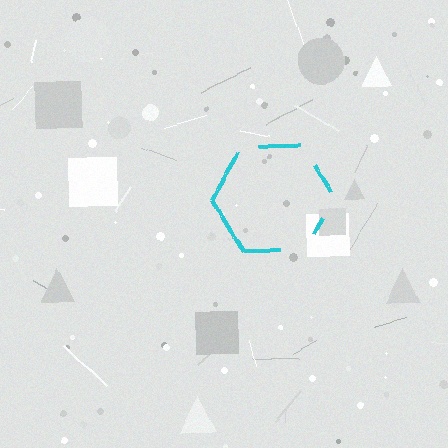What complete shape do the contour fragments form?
The contour fragments form a hexagon.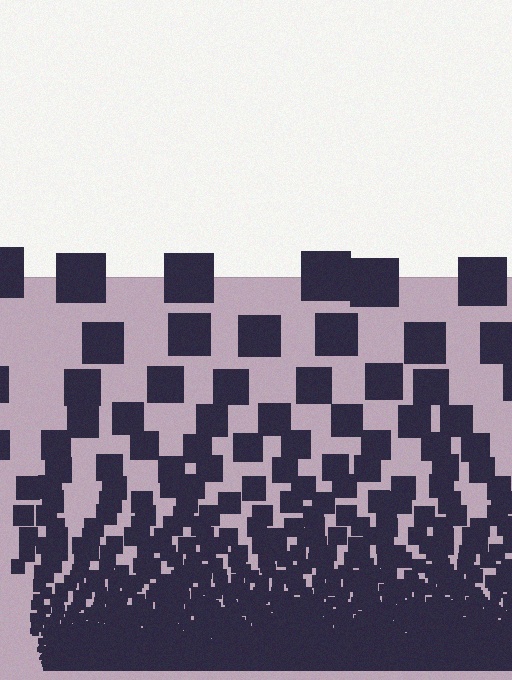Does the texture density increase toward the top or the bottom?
Density increases toward the bottom.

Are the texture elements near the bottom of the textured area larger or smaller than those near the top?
Smaller. The gradient is inverted — elements near the bottom are smaller and denser.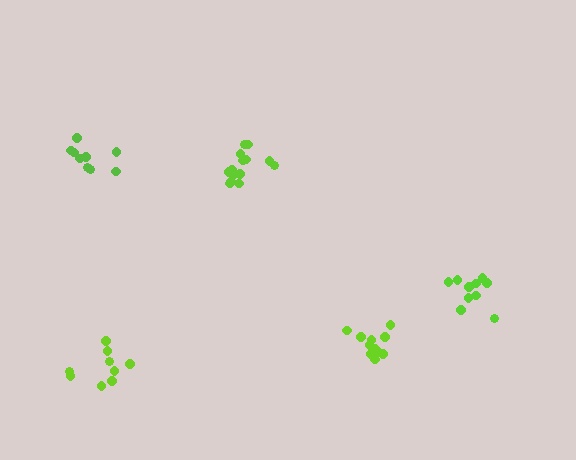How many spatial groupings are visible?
There are 5 spatial groupings.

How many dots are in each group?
Group 1: 9 dots, Group 2: 9 dots, Group 3: 14 dots, Group 4: 10 dots, Group 5: 11 dots (53 total).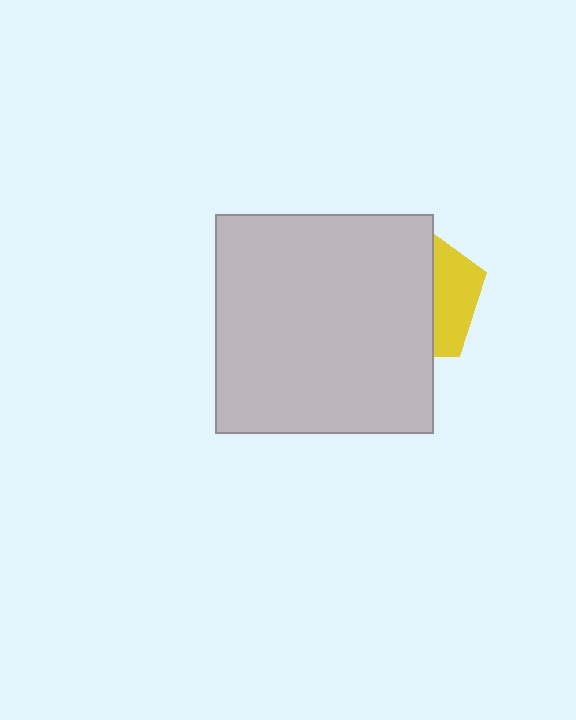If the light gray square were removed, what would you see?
You would see the complete yellow pentagon.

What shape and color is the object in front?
The object in front is a light gray square.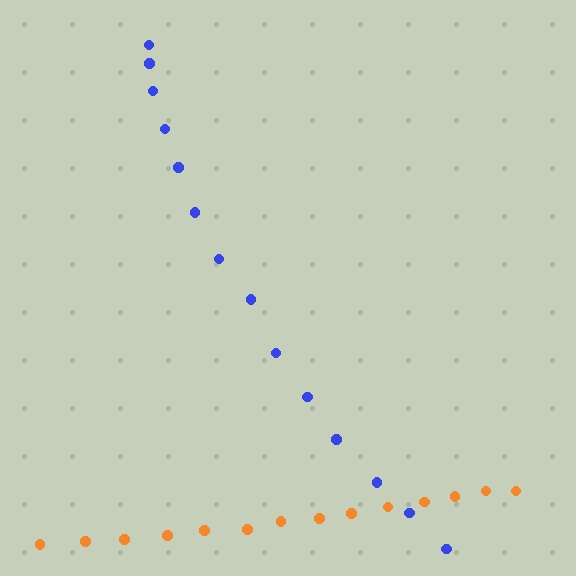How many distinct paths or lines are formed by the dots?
There are 2 distinct paths.